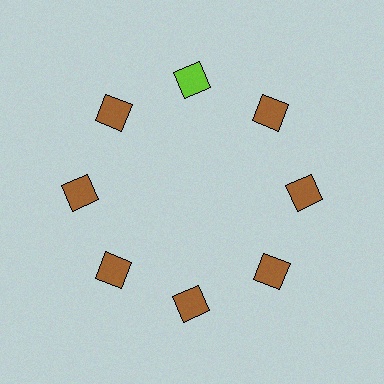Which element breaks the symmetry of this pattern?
The lime square at roughly the 12 o'clock position breaks the symmetry. All other shapes are brown squares.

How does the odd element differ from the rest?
It has a different color: lime instead of brown.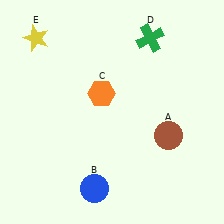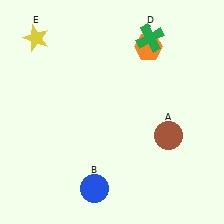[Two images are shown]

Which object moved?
The orange hexagon (C) moved right.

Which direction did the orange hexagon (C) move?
The orange hexagon (C) moved right.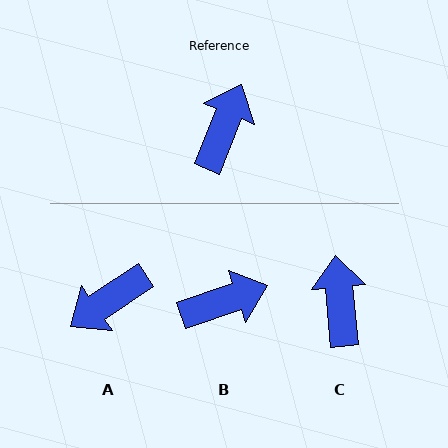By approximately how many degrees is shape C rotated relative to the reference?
Approximately 28 degrees counter-clockwise.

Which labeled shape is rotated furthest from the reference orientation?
A, about 146 degrees away.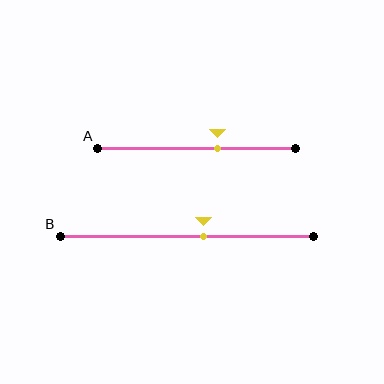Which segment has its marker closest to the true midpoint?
Segment B has its marker closest to the true midpoint.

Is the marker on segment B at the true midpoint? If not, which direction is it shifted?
No, the marker on segment B is shifted to the right by about 7% of the segment length.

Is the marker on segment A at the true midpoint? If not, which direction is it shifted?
No, the marker on segment A is shifted to the right by about 11% of the segment length.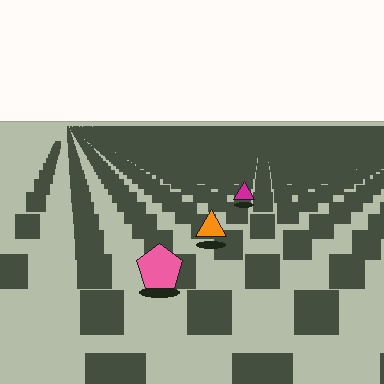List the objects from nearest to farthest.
From nearest to farthest: the pink pentagon, the orange triangle, the magenta triangle.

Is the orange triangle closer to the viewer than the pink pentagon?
No. The pink pentagon is closer — you can tell from the texture gradient: the ground texture is coarser near it.